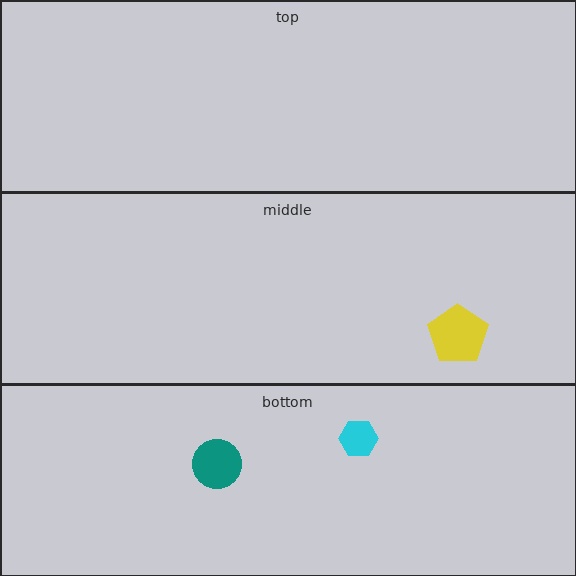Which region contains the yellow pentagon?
The middle region.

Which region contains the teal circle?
The bottom region.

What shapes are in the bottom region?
The teal circle, the cyan hexagon.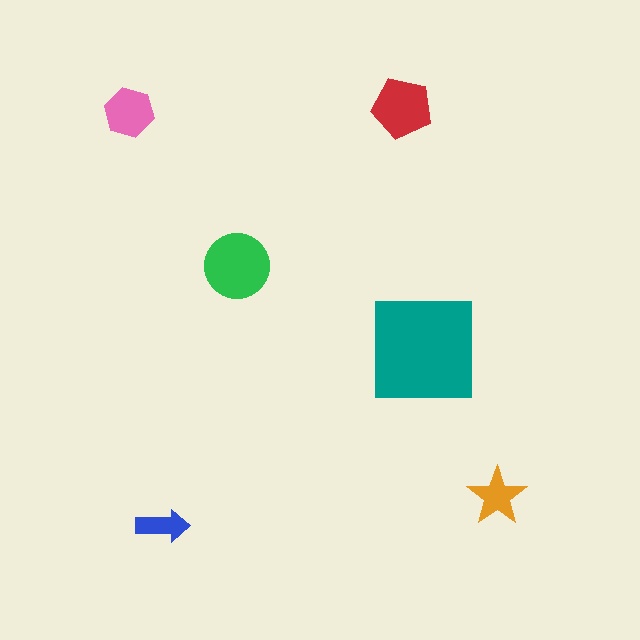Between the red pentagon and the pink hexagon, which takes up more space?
The red pentagon.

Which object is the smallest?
The blue arrow.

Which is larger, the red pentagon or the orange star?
The red pentagon.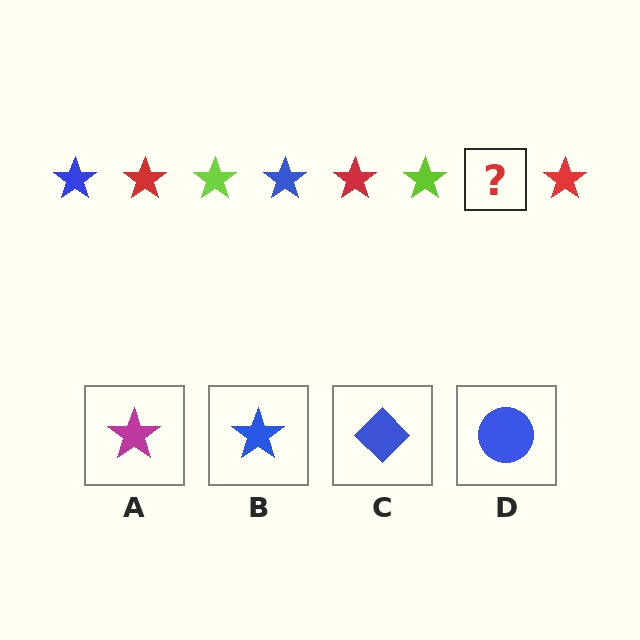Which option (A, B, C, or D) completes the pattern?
B.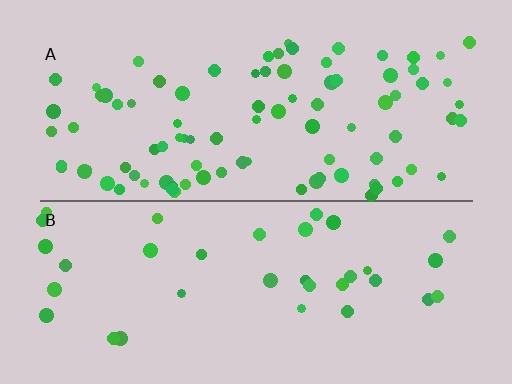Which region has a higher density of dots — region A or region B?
A (the top).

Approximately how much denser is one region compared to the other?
Approximately 2.5× — region A over region B.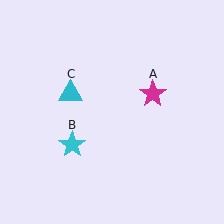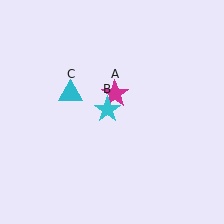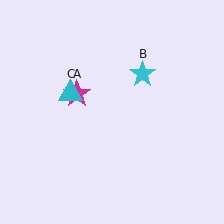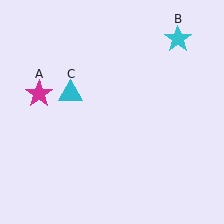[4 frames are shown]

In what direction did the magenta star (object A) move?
The magenta star (object A) moved left.